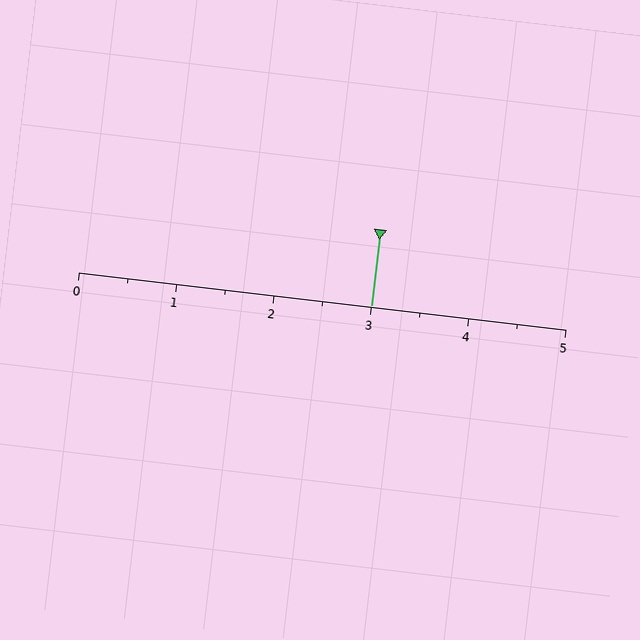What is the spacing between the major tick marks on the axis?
The major ticks are spaced 1 apart.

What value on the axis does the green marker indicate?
The marker indicates approximately 3.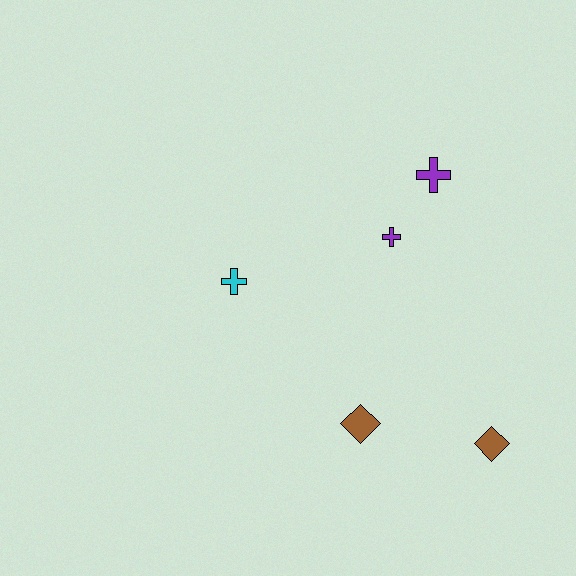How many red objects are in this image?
There are no red objects.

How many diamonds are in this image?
There are 2 diamonds.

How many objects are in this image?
There are 5 objects.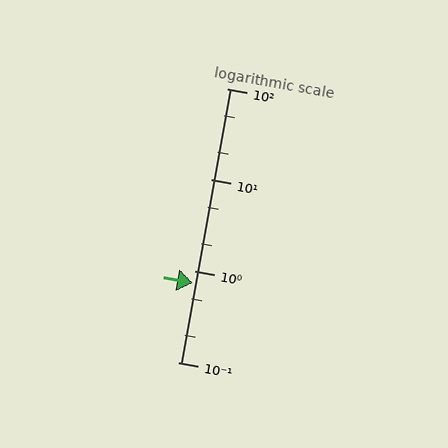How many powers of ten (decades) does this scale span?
The scale spans 3 decades, from 0.1 to 100.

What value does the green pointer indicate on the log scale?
The pointer indicates approximately 0.74.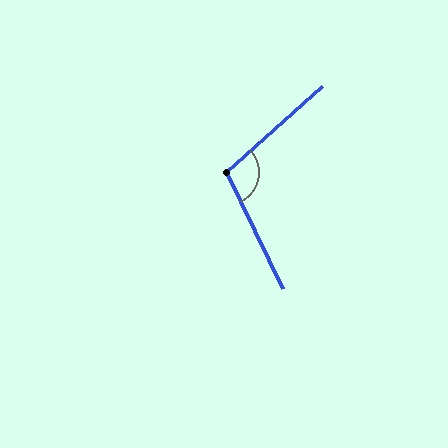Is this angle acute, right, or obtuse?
It is obtuse.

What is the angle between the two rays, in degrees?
Approximately 106 degrees.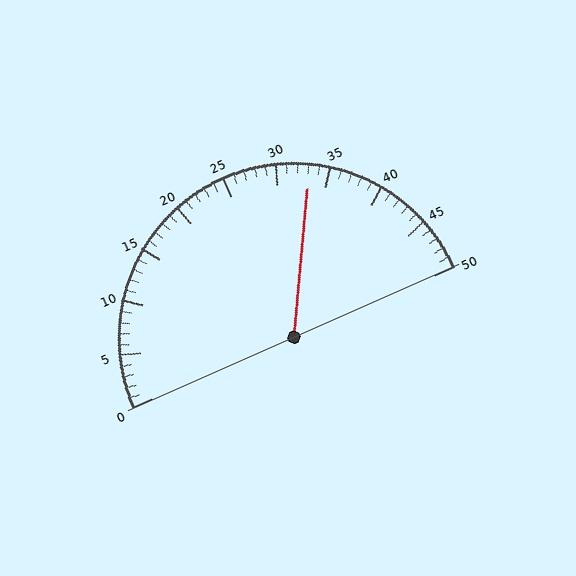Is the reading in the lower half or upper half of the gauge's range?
The reading is in the upper half of the range (0 to 50).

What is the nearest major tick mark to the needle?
The nearest major tick mark is 35.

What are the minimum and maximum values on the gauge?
The gauge ranges from 0 to 50.